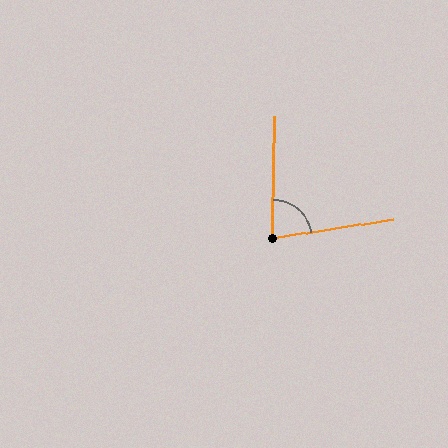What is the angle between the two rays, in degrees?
Approximately 80 degrees.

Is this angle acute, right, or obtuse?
It is acute.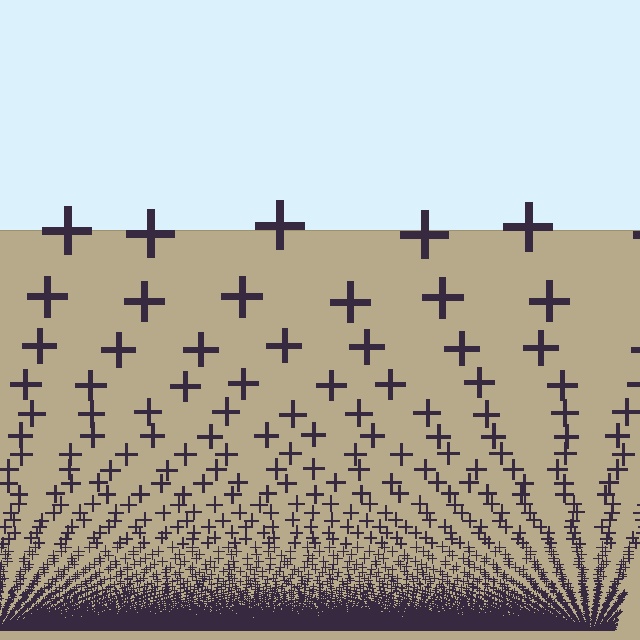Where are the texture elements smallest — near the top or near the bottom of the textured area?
Near the bottom.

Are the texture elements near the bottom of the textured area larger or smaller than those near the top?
Smaller. The gradient is inverted — elements near the bottom are smaller and denser.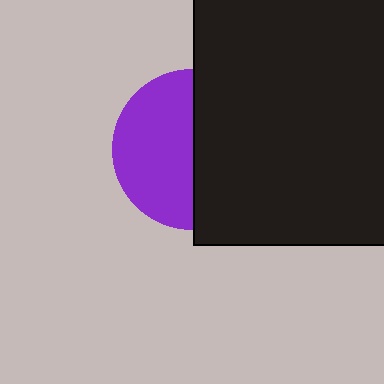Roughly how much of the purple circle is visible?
About half of it is visible (roughly 51%).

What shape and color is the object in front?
The object in front is a black rectangle.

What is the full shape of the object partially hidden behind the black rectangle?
The partially hidden object is a purple circle.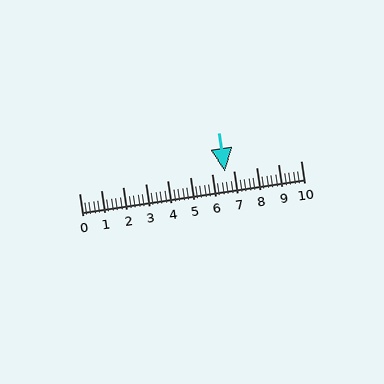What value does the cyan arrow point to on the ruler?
The cyan arrow points to approximately 6.6.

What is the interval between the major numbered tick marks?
The major tick marks are spaced 1 units apart.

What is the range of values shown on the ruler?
The ruler shows values from 0 to 10.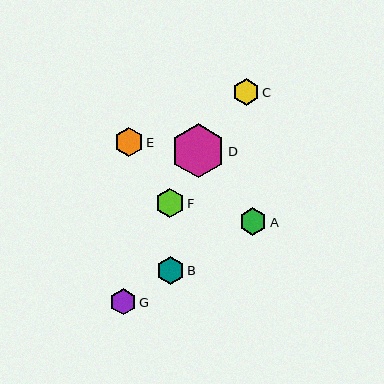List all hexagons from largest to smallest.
From largest to smallest: D, E, F, B, A, C, G.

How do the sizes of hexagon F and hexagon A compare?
Hexagon F and hexagon A are approximately the same size.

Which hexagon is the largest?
Hexagon D is the largest with a size of approximately 54 pixels.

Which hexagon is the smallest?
Hexagon G is the smallest with a size of approximately 26 pixels.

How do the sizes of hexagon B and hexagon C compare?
Hexagon B and hexagon C are approximately the same size.